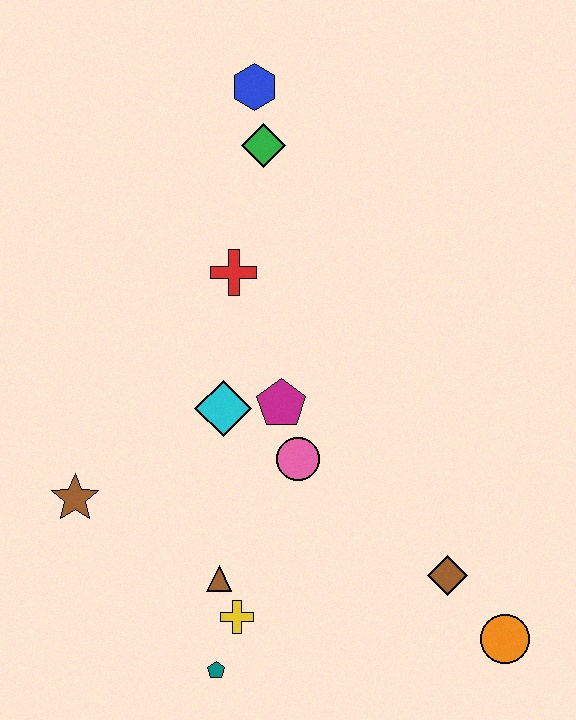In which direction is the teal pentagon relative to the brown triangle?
The teal pentagon is below the brown triangle.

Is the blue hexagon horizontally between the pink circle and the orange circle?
No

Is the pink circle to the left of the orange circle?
Yes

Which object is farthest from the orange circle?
The blue hexagon is farthest from the orange circle.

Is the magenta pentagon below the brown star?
No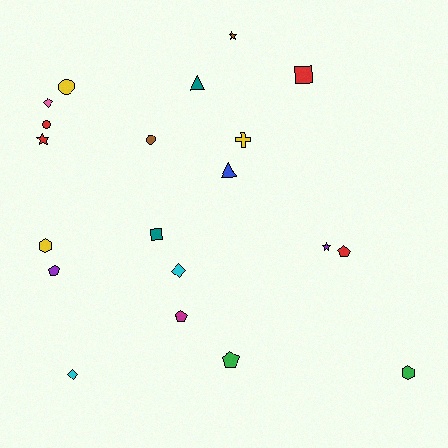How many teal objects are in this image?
There are 2 teal objects.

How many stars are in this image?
There are 3 stars.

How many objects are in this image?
There are 20 objects.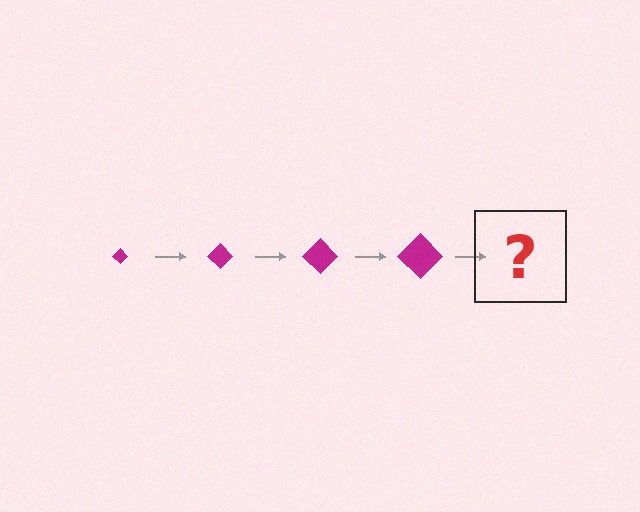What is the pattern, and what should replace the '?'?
The pattern is that the diamond gets progressively larger each step. The '?' should be a magenta diamond, larger than the previous one.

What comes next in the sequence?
The next element should be a magenta diamond, larger than the previous one.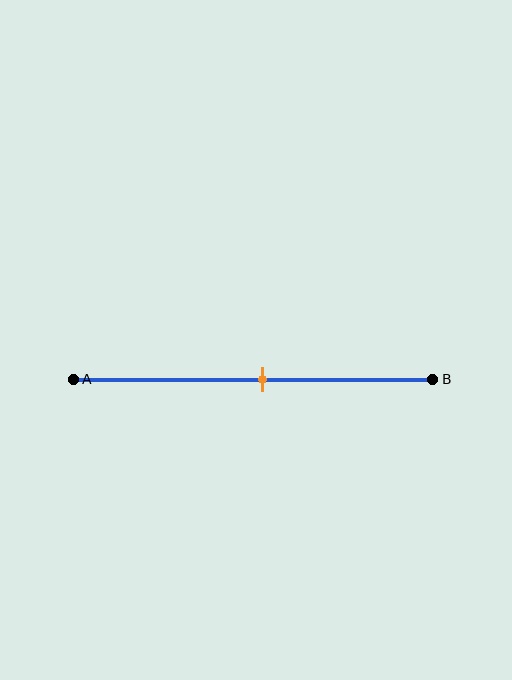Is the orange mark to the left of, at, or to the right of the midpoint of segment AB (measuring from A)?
The orange mark is approximately at the midpoint of segment AB.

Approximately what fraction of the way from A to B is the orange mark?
The orange mark is approximately 55% of the way from A to B.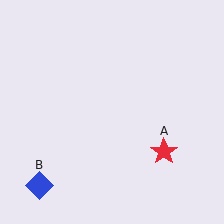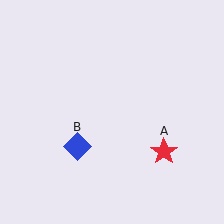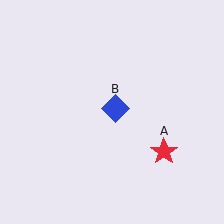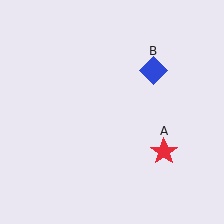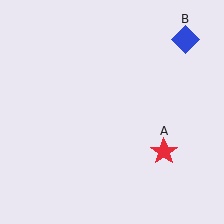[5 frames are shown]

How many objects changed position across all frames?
1 object changed position: blue diamond (object B).